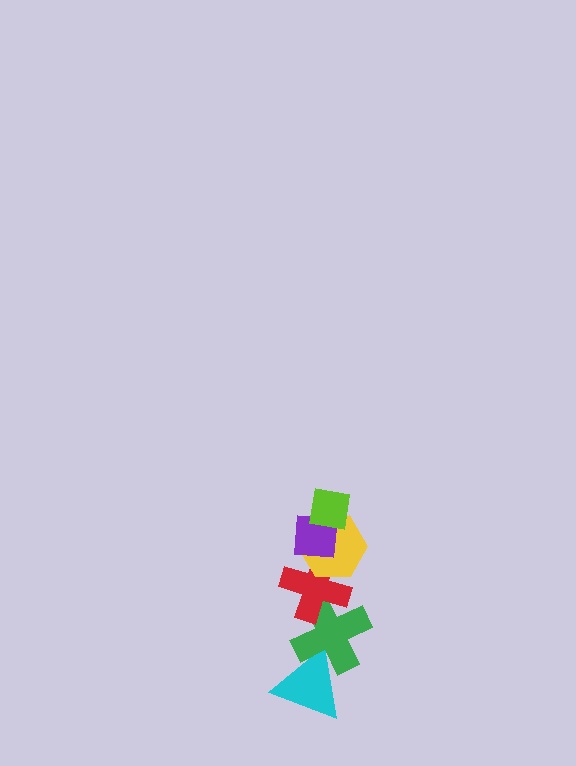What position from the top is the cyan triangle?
The cyan triangle is 6th from the top.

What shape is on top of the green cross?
The red cross is on top of the green cross.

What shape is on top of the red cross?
The yellow hexagon is on top of the red cross.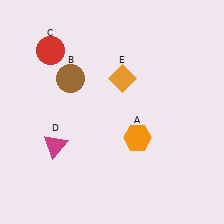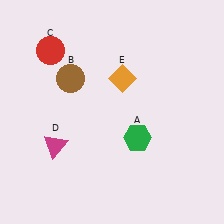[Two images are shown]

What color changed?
The hexagon (A) changed from orange in Image 1 to green in Image 2.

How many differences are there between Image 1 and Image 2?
There is 1 difference between the two images.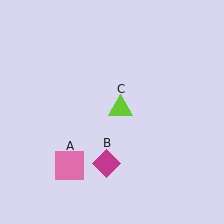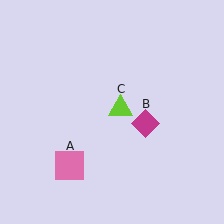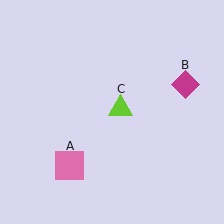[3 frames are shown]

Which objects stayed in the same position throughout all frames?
Pink square (object A) and lime triangle (object C) remained stationary.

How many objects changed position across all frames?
1 object changed position: magenta diamond (object B).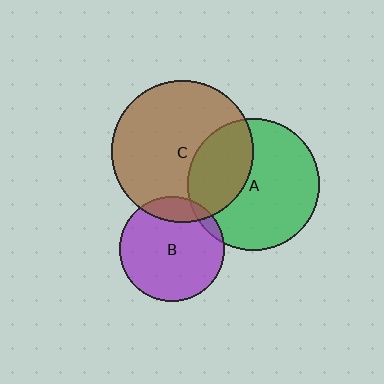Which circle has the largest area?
Circle C (brown).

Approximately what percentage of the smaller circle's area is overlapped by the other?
Approximately 15%.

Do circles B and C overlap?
Yes.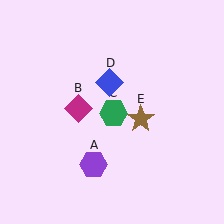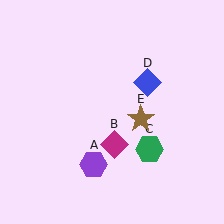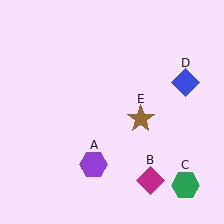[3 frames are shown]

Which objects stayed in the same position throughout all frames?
Purple hexagon (object A) and brown star (object E) remained stationary.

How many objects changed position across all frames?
3 objects changed position: magenta diamond (object B), green hexagon (object C), blue diamond (object D).